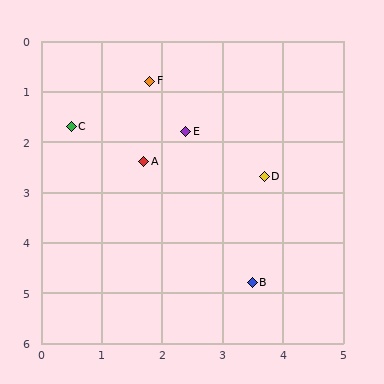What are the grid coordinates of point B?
Point B is at approximately (3.5, 4.8).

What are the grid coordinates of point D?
Point D is at approximately (3.7, 2.7).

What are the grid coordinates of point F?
Point F is at approximately (1.8, 0.8).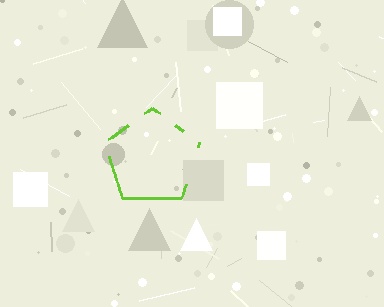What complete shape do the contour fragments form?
The contour fragments form a pentagon.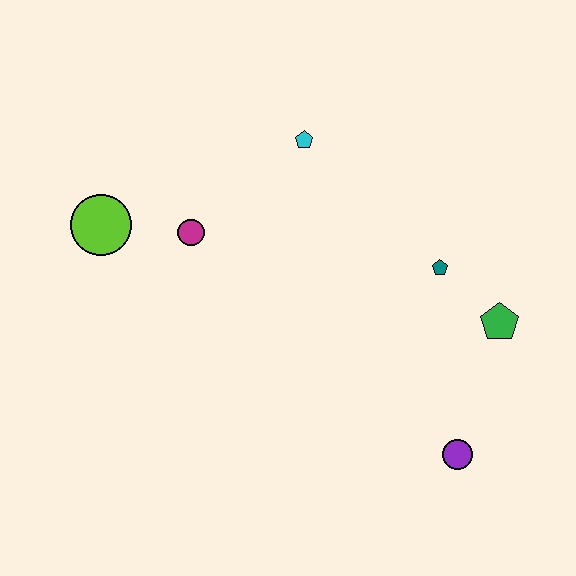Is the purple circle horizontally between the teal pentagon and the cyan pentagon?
No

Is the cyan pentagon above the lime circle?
Yes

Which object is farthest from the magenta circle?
The purple circle is farthest from the magenta circle.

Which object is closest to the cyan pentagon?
The magenta circle is closest to the cyan pentagon.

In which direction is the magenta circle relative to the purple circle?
The magenta circle is to the left of the purple circle.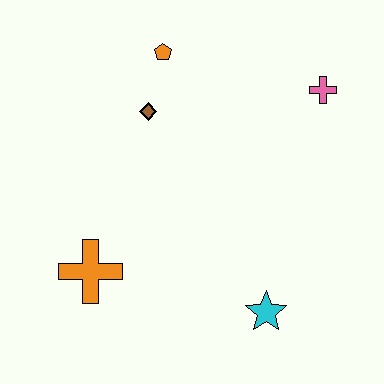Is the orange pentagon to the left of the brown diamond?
No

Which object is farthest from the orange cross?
The pink cross is farthest from the orange cross.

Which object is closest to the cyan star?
The orange cross is closest to the cyan star.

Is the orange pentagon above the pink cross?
Yes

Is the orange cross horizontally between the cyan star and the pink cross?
No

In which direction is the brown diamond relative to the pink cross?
The brown diamond is to the left of the pink cross.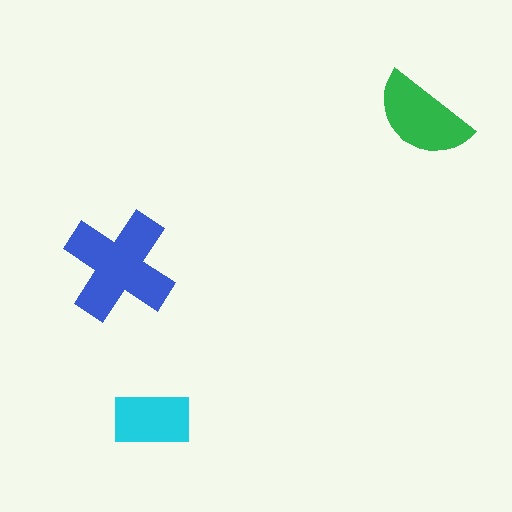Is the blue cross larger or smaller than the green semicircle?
Larger.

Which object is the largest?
The blue cross.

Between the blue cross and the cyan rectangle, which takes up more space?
The blue cross.